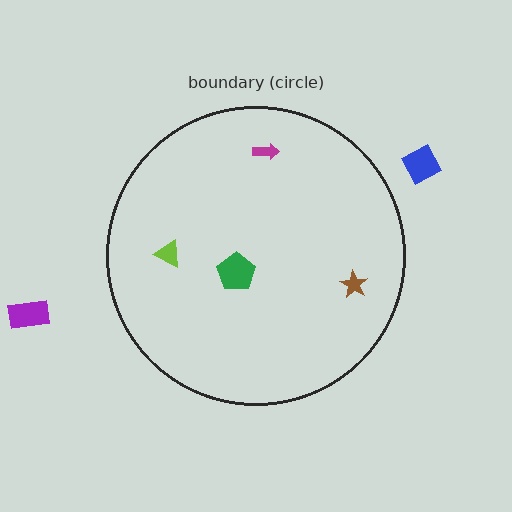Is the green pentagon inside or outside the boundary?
Inside.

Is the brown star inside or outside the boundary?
Inside.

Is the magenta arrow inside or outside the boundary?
Inside.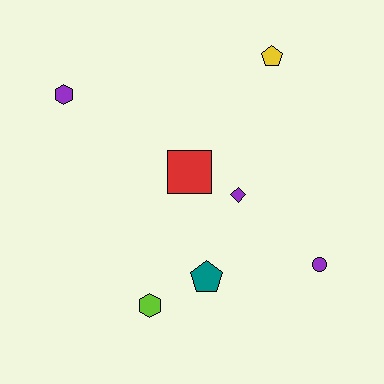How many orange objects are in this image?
There are no orange objects.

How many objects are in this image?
There are 7 objects.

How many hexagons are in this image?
There are 2 hexagons.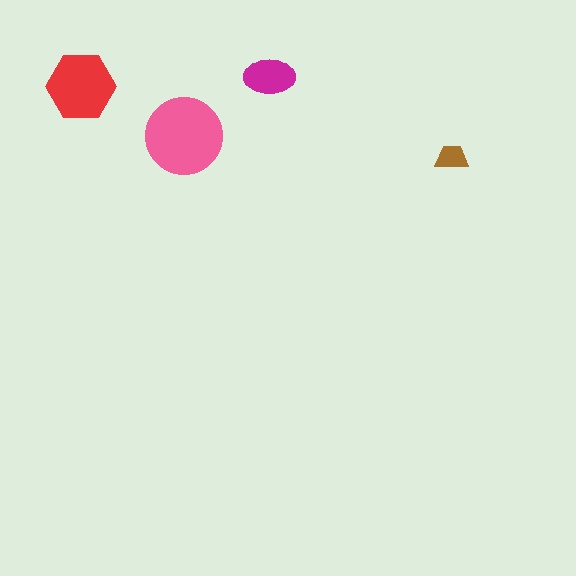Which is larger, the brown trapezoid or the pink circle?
The pink circle.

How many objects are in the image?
There are 4 objects in the image.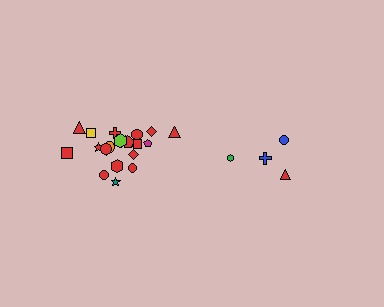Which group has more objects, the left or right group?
The left group.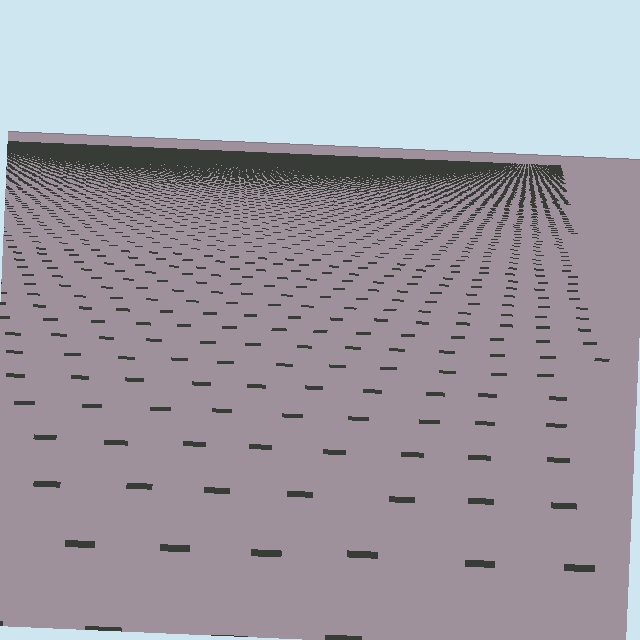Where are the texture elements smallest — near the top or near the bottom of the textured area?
Near the top.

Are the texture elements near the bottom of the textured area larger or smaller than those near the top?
Larger. Near the bottom, elements are closer to the viewer and appear at a bigger on-screen size.